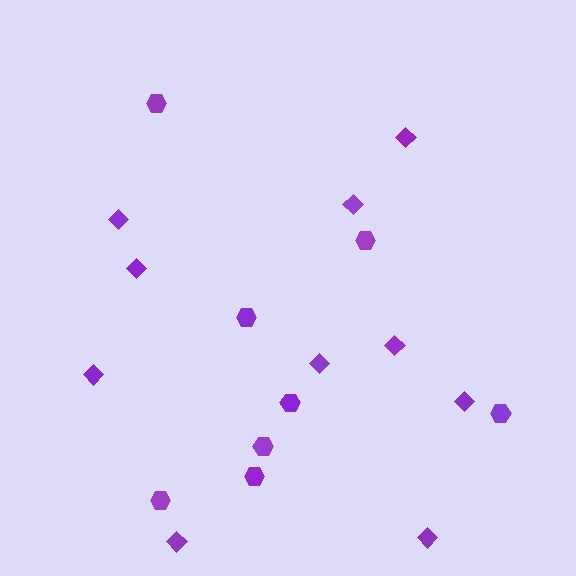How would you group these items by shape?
There are 2 groups: one group of hexagons (8) and one group of diamonds (10).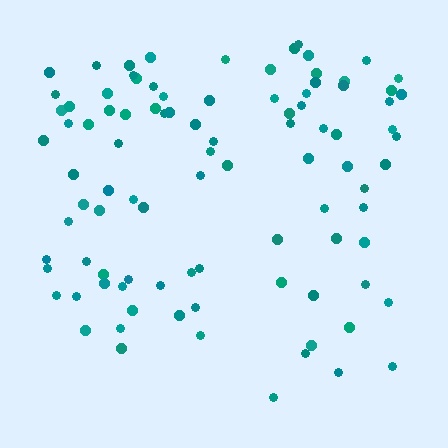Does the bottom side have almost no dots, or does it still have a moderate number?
Still a moderate number, just noticeably fewer than the top.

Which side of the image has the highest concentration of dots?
The top.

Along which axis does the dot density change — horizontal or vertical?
Vertical.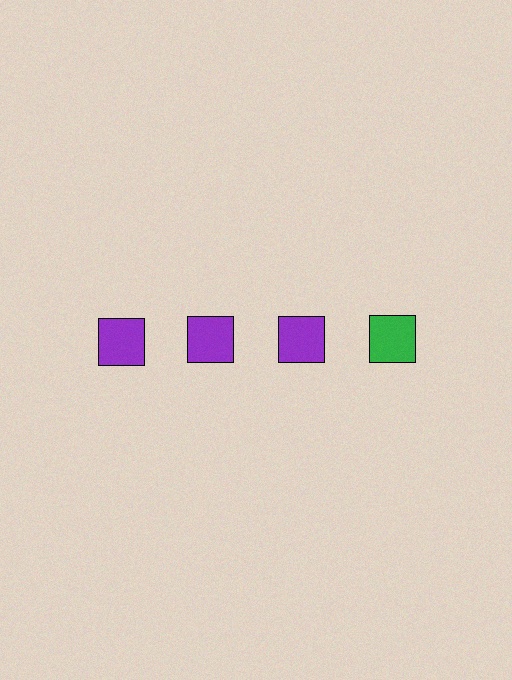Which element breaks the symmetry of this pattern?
The green square in the top row, second from right column breaks the symmetry. All other shapes are purple squares.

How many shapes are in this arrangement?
There are 4 shapes arranged in a grid pattern.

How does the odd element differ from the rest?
It has a different color: green instead of purple.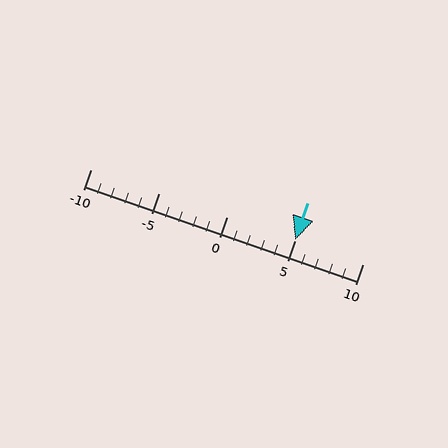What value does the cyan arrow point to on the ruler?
The cyan arrow points to approximately 5.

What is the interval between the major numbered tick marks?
The major tick marks are spaced 5 units apart.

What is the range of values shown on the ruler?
The ruler shows values from -10 to 10.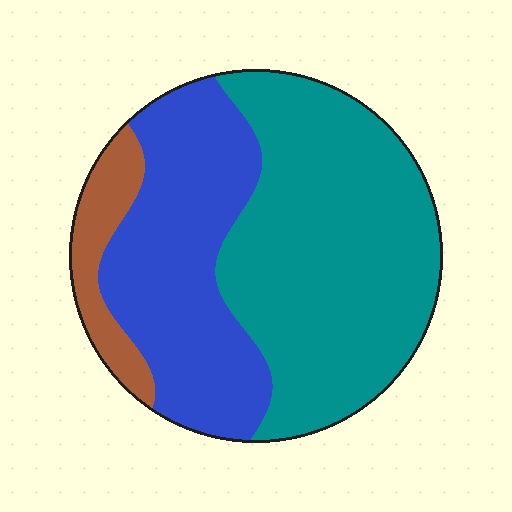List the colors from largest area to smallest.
From largest to smallest: teal, blue, brown.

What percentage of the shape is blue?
Blue takes up about three eighths (3/8) of the shape.